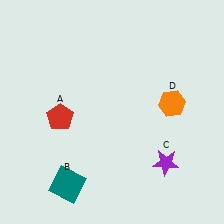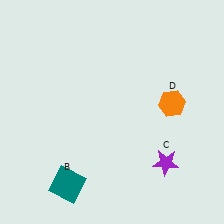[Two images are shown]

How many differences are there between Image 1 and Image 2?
There is 1 difference between the two images.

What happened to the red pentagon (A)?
The red pentagon (A) was removed in Image 2. It was in the bottom-left area of Image 1.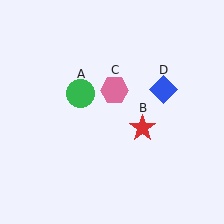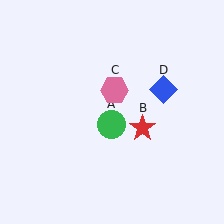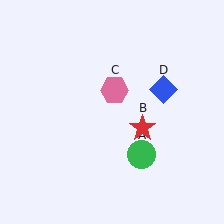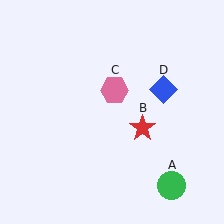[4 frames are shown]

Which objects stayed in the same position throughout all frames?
Red star (object B) and pink hexagon (object C) and blue diamond (object D) remained stationary.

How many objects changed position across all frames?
1 object changed position: green circle (object A).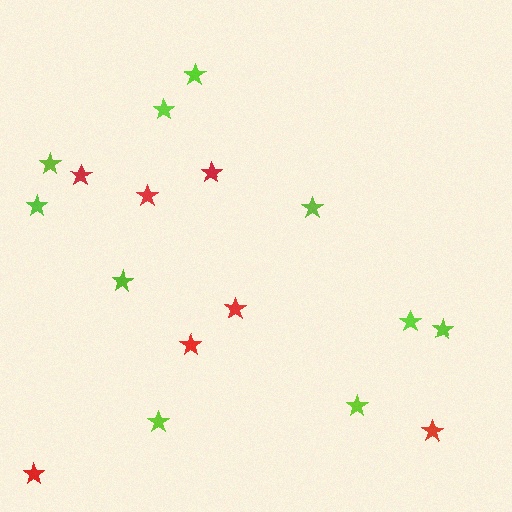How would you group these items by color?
There are 2 groups: one group of lime stars (10) and one group of red stars (7).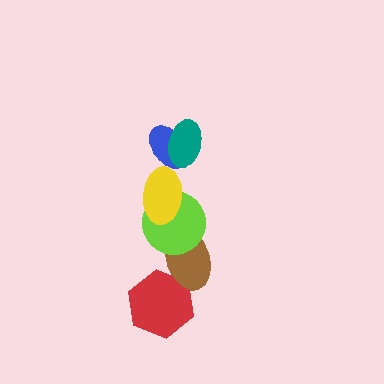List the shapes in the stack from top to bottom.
From top to bottom: the teal ellipse, the blue ellipse, the yellow ellipse, the lime circle, the brown ellipse, the red hexagon.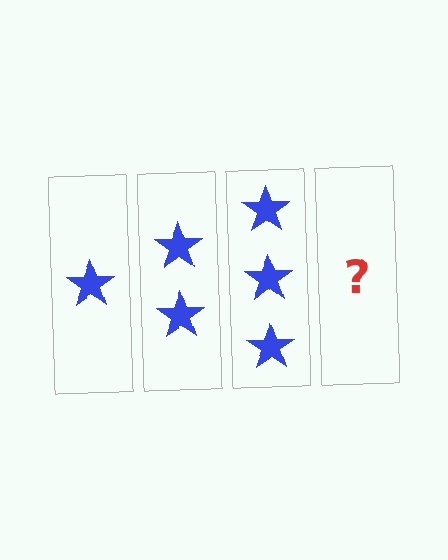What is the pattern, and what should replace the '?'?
The pattern is that each step adds one more star. The '?' should be 4 stars.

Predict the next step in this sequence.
The next step is 4 stars.